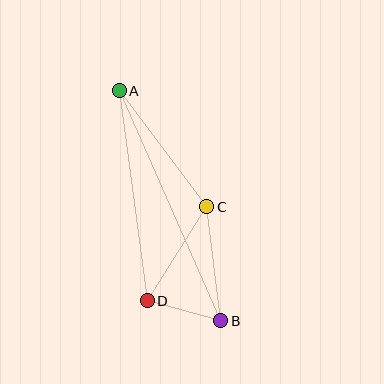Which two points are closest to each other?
Points B and D are closest to each other.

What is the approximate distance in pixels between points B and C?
The distance between B and C is approximately 115 pixels.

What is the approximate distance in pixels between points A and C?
The distance between A and C is approximately 146 pixels.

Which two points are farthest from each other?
Points A and B are farthest from each other.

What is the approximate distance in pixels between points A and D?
The distance between A and D is approximately 212 pixels.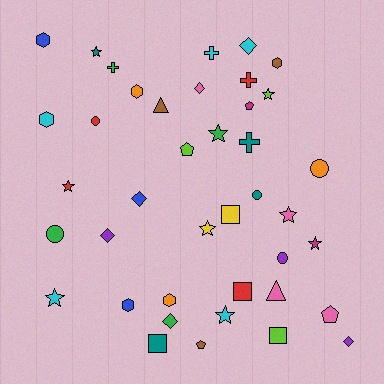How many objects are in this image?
There are 40 objects.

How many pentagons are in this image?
There are 4 pentagons.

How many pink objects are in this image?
There are 4 pink objects.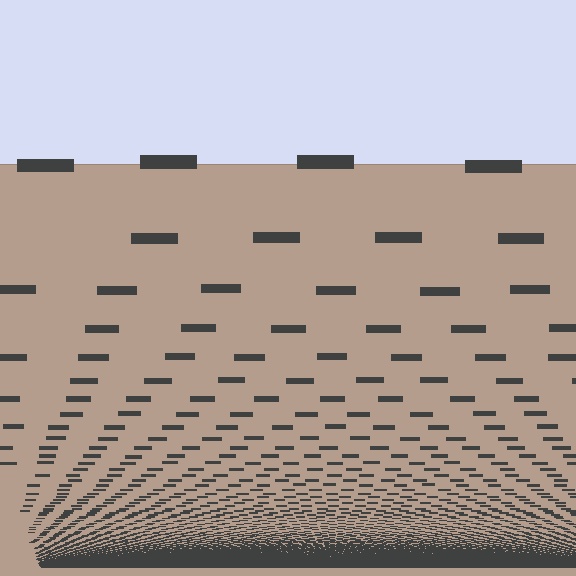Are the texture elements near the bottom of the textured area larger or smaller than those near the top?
Smaller. The gradient is inverted — elements near the bottom are smaller and denser.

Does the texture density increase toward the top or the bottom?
Density increases toward the bottom.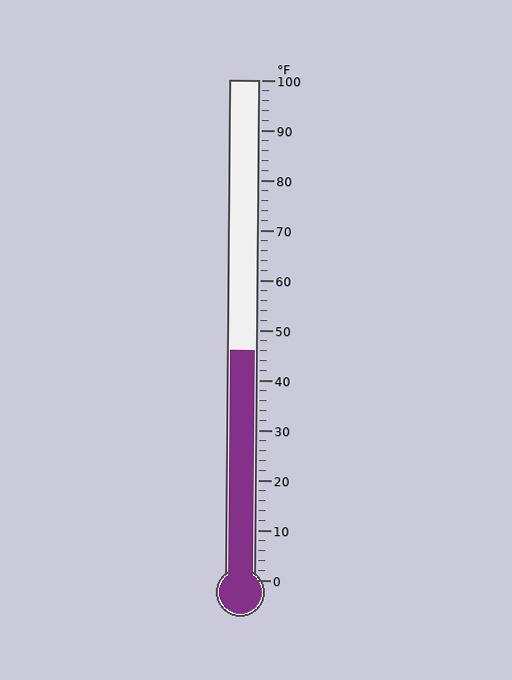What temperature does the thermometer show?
The thermometer shows approximately 46°F.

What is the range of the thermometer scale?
The thermometer scale ranges from 0°F to 100°F.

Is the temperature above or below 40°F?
The temperature is above 40°F.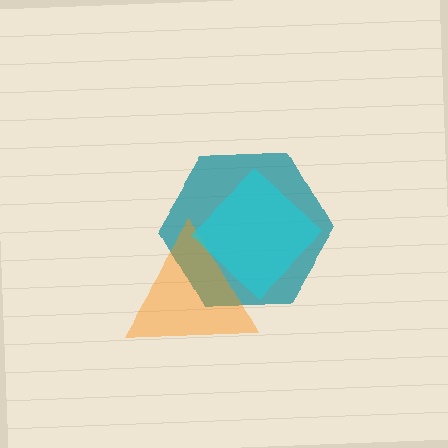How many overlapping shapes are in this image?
There are 3 overlapping shapes in the image.